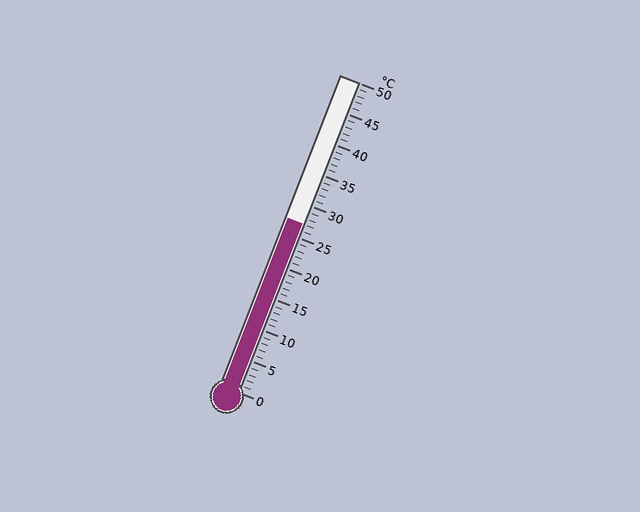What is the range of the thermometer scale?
The thermometer scale ranges from 0°C to 50°C.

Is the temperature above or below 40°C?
The temperature is below 40°C.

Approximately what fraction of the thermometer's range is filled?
The thermometer is filled to approximately 55% of its range.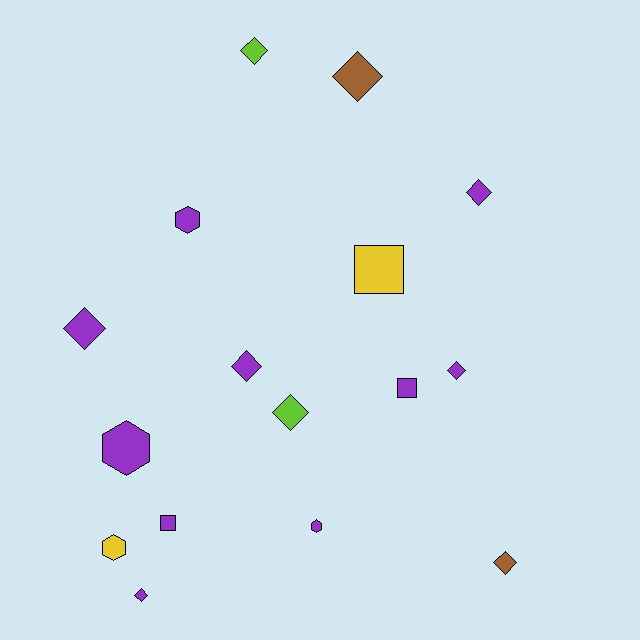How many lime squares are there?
There are no lime squares.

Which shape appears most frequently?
Diamond, with 9 objects.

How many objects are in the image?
There are 16 objects.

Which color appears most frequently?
Purple, with 10 objects.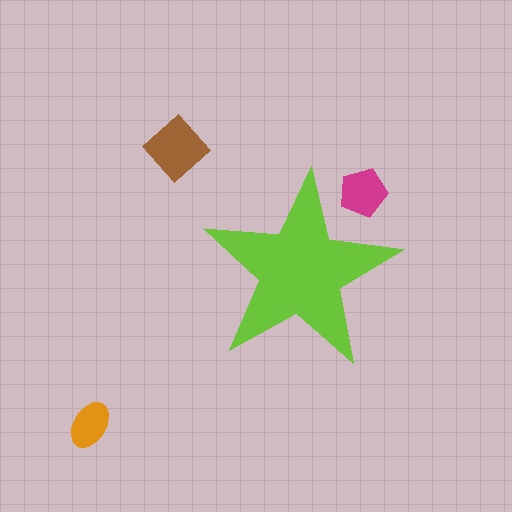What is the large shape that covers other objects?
A lime star.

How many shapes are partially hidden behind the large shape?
1 shape is partially hidden.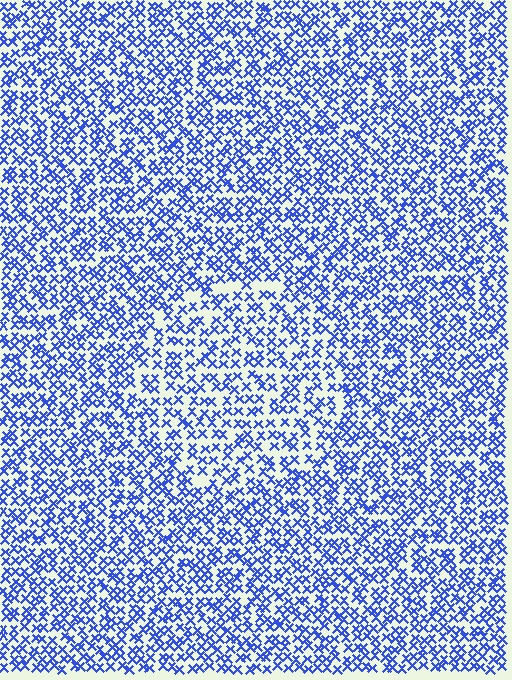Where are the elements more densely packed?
The elements are more densely packed outside the circle boundary.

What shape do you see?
I see a circle.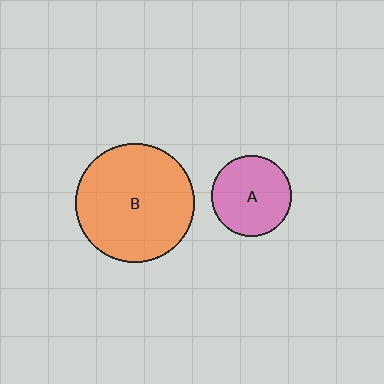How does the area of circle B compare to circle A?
Approximately 2.2 times.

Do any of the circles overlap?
No, none of the circles overlap.